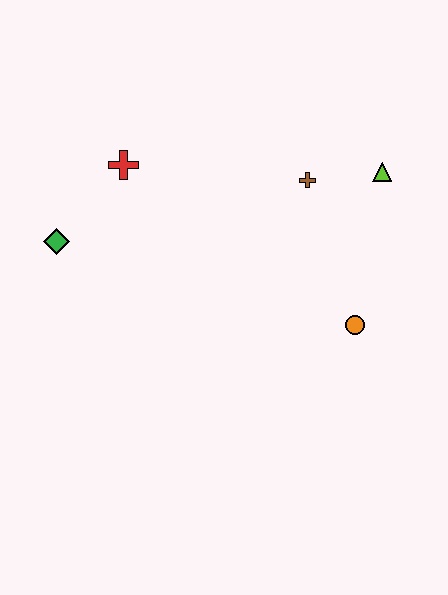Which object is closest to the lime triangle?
The brown cross is closest to the lime triangle.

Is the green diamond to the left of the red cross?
Yes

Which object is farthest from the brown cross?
The green diamond is farthest from the brown cross.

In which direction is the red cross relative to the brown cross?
The red cross is to the left of the brown cross.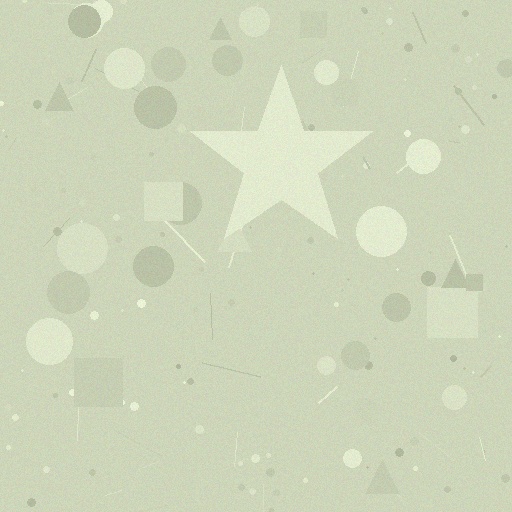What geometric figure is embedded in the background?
A star is embedded in the background.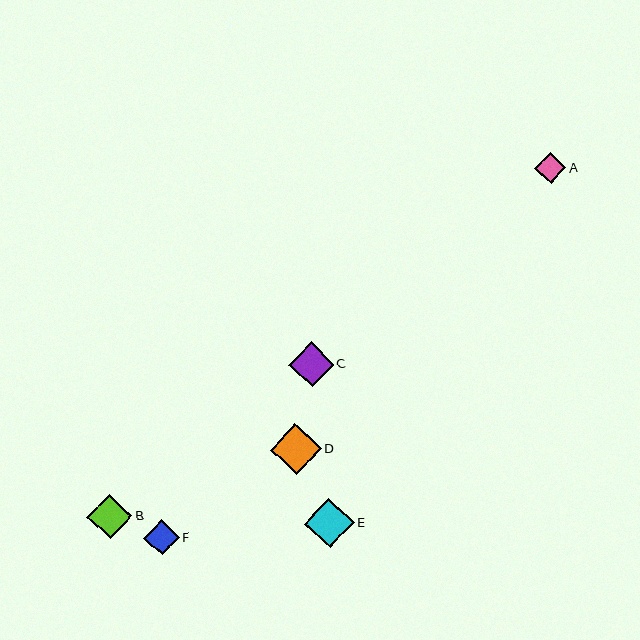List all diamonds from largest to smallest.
From largest to smallest: D, E, B, C, F, A.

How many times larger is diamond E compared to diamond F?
Diamond E is approximately 1.4 times the size of diamond F.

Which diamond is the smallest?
Diamond A is the smallest with a size of approximately 32 pixels.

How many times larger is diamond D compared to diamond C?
Diamond D is approximately 1.2 times the size of diamond C.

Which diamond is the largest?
Diamond D is the largest with a size of approximately 51 pixels.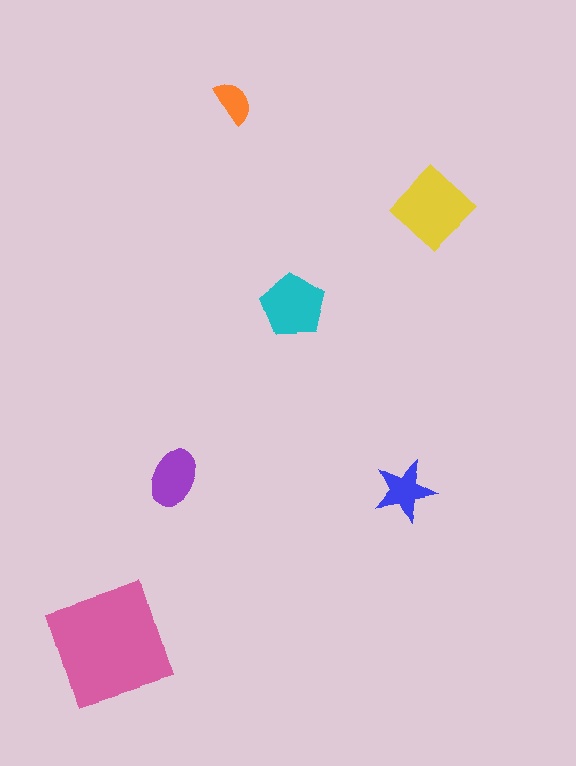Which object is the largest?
The pink square.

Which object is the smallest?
The orange semicircle.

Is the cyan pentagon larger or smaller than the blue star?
Larger.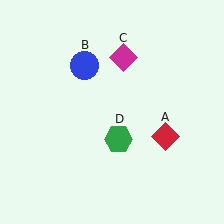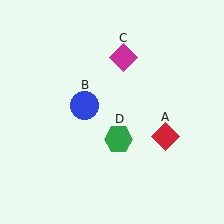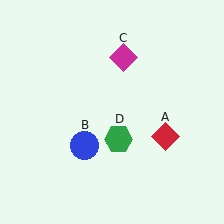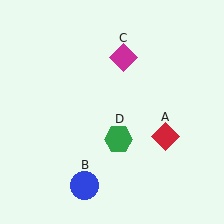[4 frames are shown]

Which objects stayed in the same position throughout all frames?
Red diamond (object A) and magenta diamond (object C) and green hexagon (object D) remained stationary.